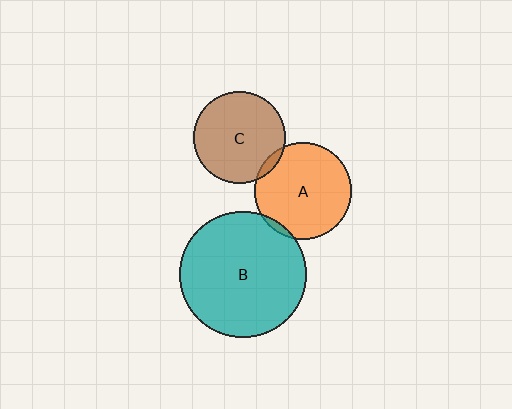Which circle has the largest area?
Circle B (teal).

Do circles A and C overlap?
Yes.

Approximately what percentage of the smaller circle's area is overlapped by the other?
Approximately 5%.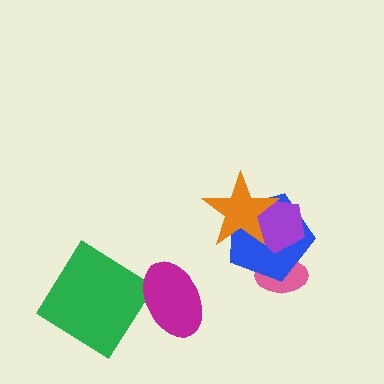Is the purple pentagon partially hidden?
Yes, it is partially covered by another shape.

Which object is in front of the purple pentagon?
The orange star is in front of the purple pentagon.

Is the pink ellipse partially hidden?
Yes, it is partially covered by another shape.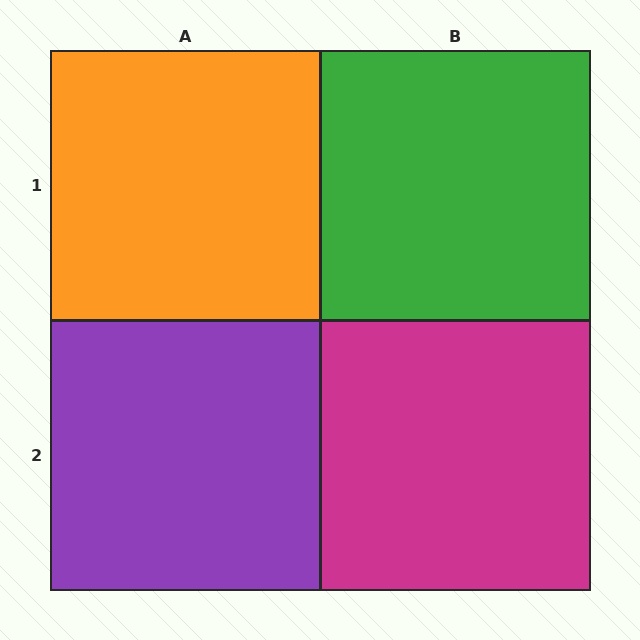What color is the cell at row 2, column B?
Magenta.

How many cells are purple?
1 cell is purple.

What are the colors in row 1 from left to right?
Orange, green.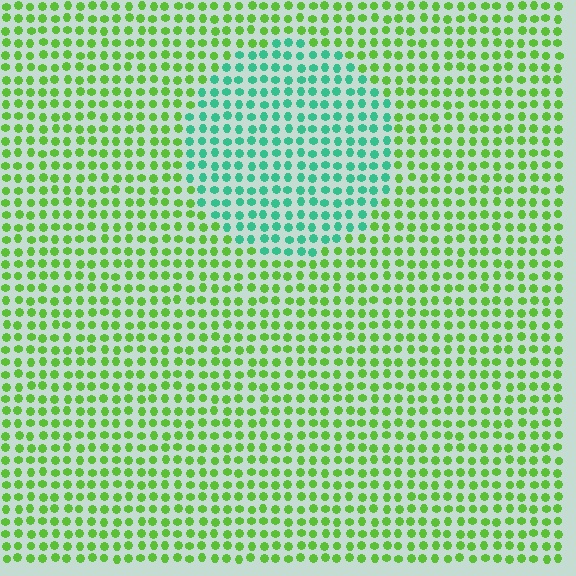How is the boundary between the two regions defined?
The boundary is defined purely by a slight shift in hue (about 54 degrees). Spacing, size, and orientation are identical on both sides.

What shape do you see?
I see a circle.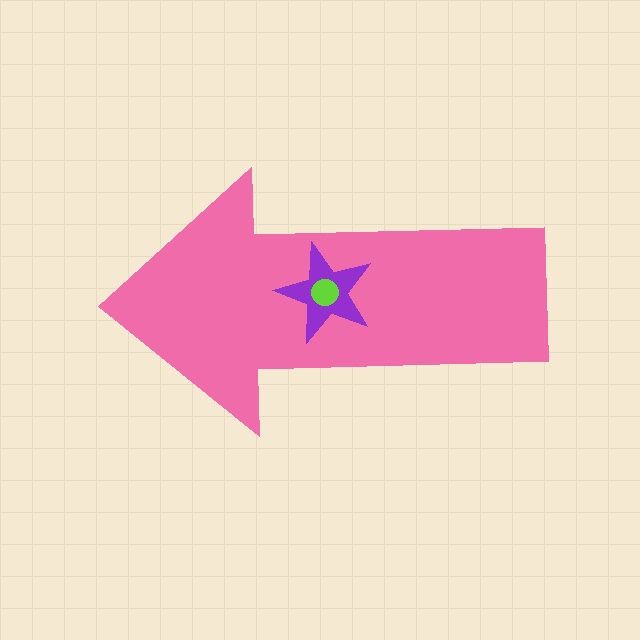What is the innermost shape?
The lime circle.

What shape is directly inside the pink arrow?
The purple star.